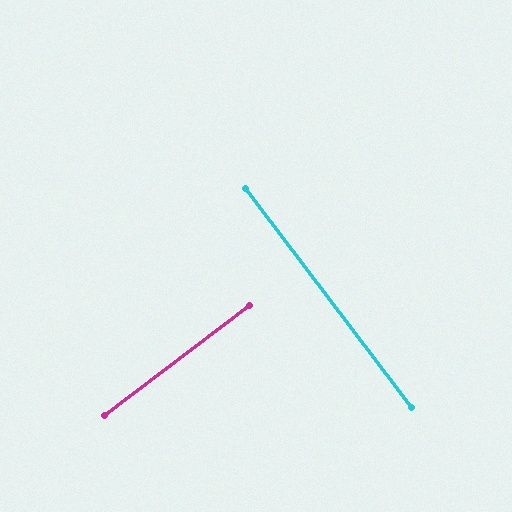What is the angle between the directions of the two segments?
Approximately 90 degrees.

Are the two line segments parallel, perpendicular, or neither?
Perpendicular — they meet at approximately 90°.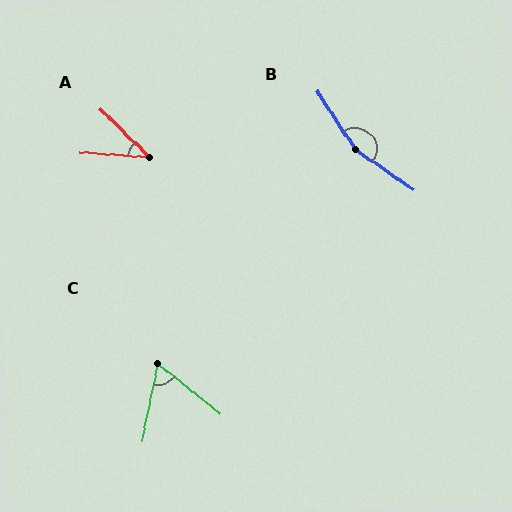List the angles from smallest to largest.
A (40°), C (62°), B (158°).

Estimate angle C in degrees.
Approximately 62 degrees.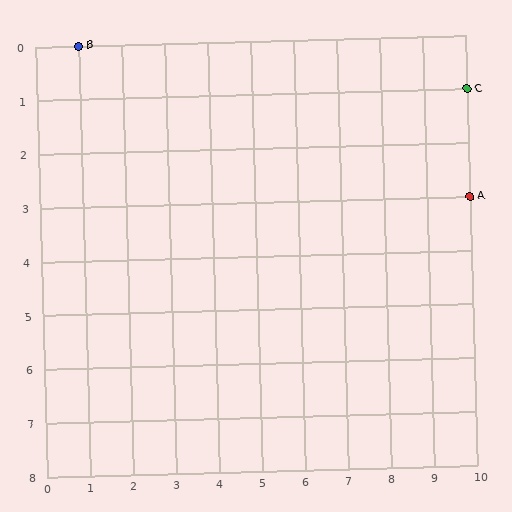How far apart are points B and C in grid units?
Points B and C are 9 columns and 1 row apart (about 9.1 grid units diagonally).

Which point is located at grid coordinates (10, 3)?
Point A is at (10, 3).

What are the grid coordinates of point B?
Point B is at grid coordinates (1, 0).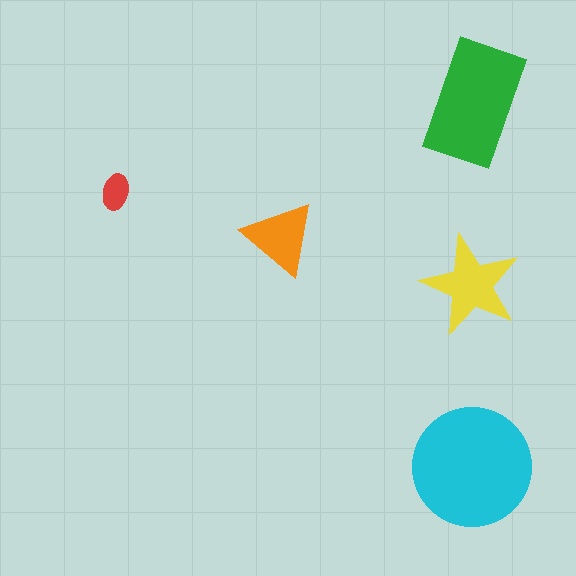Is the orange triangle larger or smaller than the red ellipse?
Larger.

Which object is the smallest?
The red ellipse.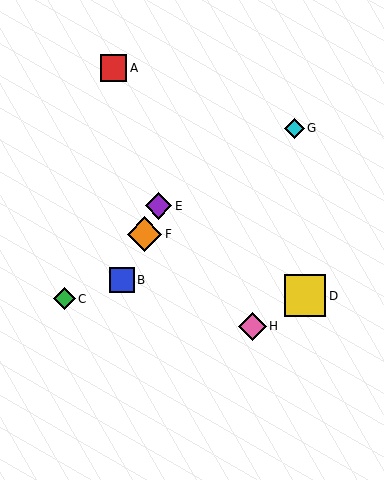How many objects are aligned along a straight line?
3 objects (B, E, F) are aligned along a straight line.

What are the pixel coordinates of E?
Object E is at (158, 206).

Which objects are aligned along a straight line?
Objects B, E, F are aligned along a straight line.